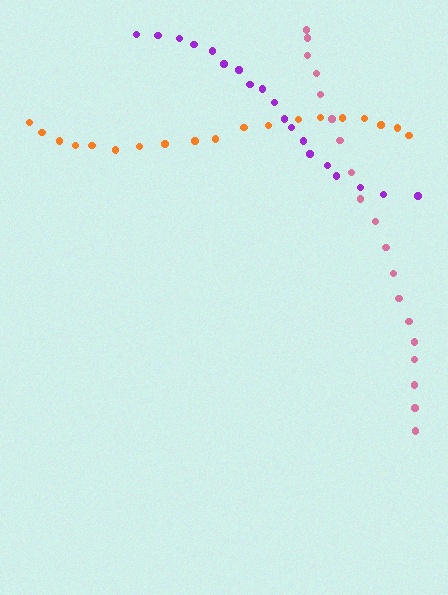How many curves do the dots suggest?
There are 3 distinct paths.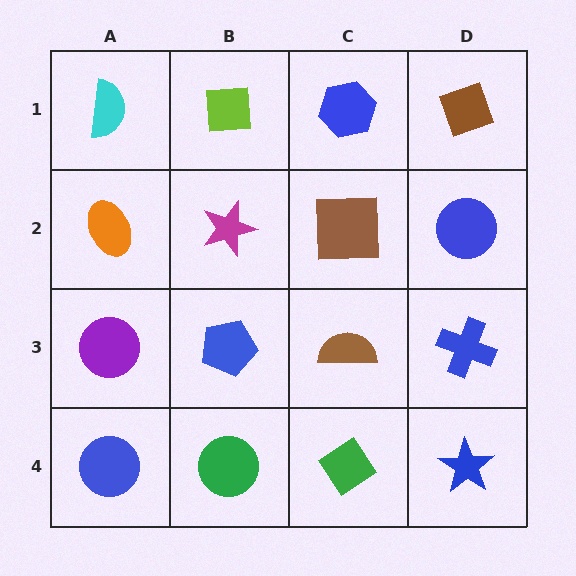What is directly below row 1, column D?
A blue circle.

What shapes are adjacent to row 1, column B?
A magenta star (row 2, column B), a cyan semicircle (row 1, column A), a blue hexagon (row 1, column C).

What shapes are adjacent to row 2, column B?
A lime square (row 1, column B), a blue pentagon (row 3, column B), an orange ellipse (row 2, column A), a brown square (row 2, column C).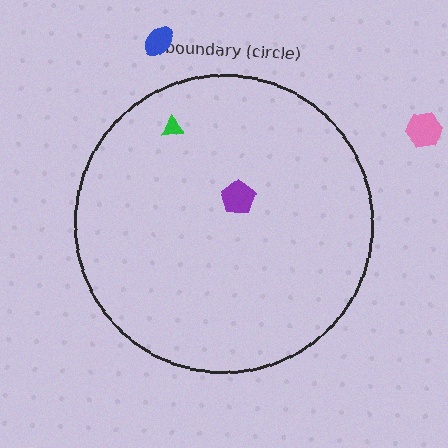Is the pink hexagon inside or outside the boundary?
Outside.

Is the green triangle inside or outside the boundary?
Inside.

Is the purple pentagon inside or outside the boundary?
Inside.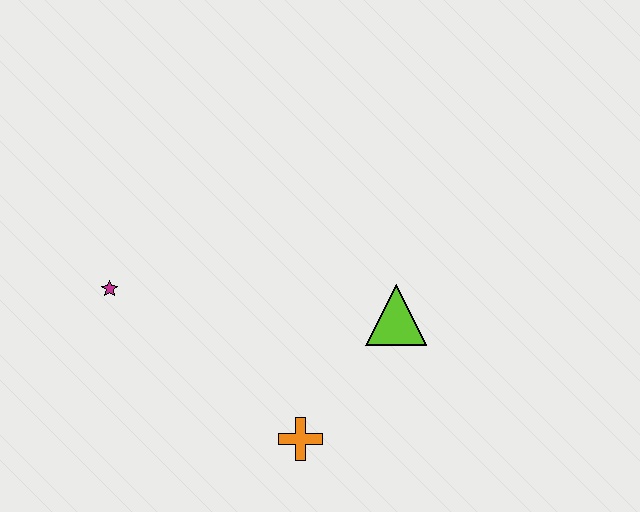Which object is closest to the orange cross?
The lime triangle is closest to the orange cross.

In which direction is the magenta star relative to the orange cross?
The magenta star is to the left of the orange cross.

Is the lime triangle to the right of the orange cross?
Yes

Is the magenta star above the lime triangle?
Yes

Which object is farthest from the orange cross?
The magenta star is farthest from the orange cross.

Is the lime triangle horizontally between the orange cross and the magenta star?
No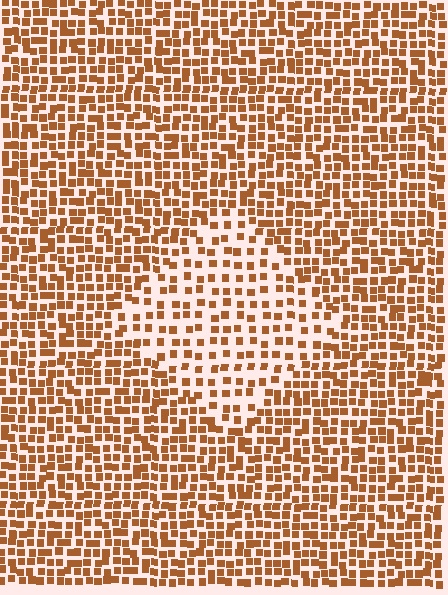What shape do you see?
I see a diamond.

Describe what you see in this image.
The image contains small brown elements arranged at two different densities. A diamond-shaped region is visible where the elements are less densely packed than the surrounding area.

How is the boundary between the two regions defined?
The boundary is defined by a change in element density (approximately 1.9x ratio). All elements are the same color, size, and shape.